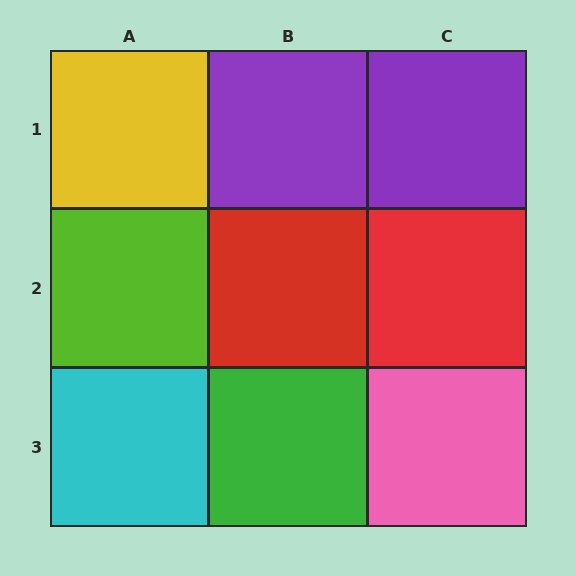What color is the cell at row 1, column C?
Purple.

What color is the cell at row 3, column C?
Pink.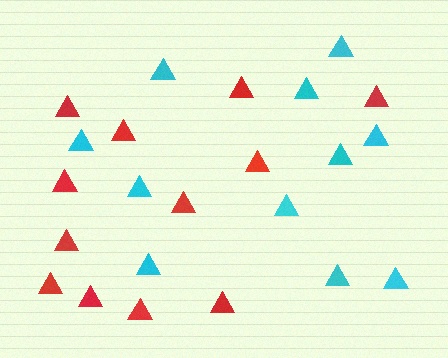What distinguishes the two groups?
There are 2 groups: one group of red triangles (12) and one group of cyan triangles (11).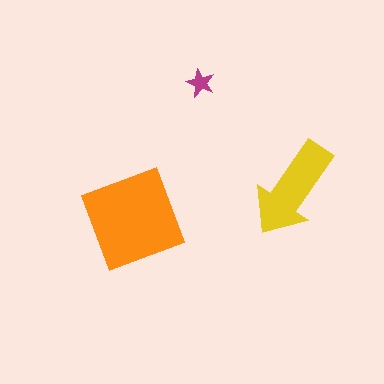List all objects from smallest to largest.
The magenta star, the yellow arrow, the orange diamond.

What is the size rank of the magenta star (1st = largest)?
3rd.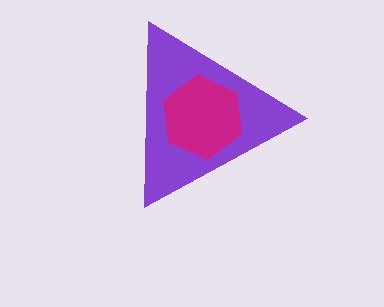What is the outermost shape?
The purple triangle.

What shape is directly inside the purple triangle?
The magenta hexagon.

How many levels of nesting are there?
2.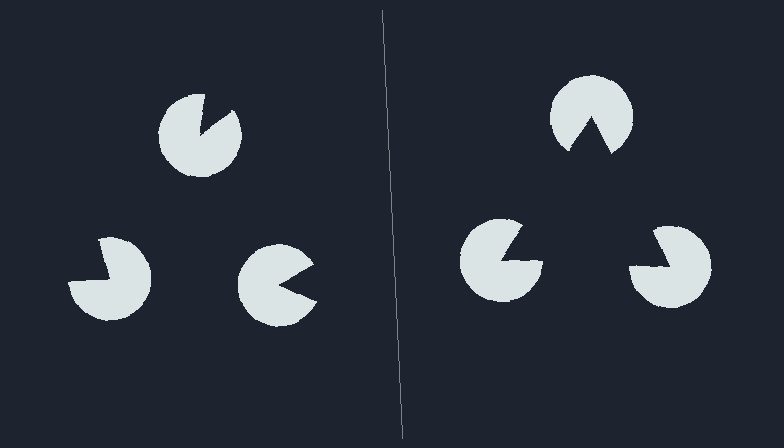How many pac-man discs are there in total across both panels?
6 — 3 on each side.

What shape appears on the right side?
An illusory triangle.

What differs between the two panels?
The pac-man discs are positioned identically on both sides; only the wedge orientations differ. On the right they align to a triangle; on the left they are misaligned.